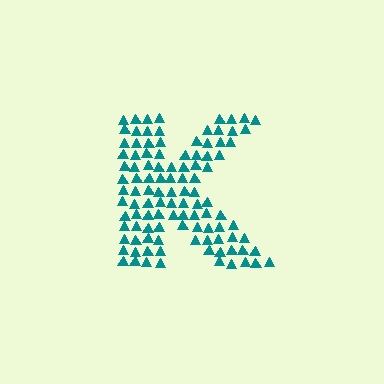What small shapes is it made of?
It is made of small triangles.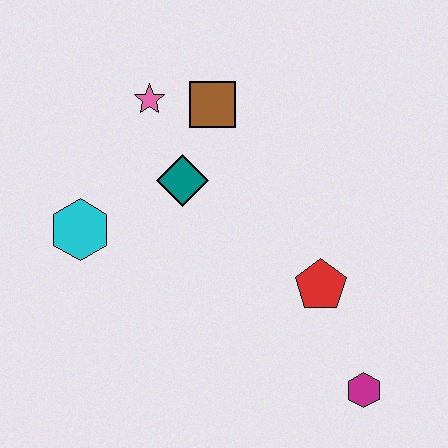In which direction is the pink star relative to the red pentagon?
The pink star is above the red pentagon.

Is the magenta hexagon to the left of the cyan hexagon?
No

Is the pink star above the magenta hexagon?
Yes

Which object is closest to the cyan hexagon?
The teal diamond is closest to the cyan hexagon.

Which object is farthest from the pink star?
The magenta hexagon is farthest from the pink star.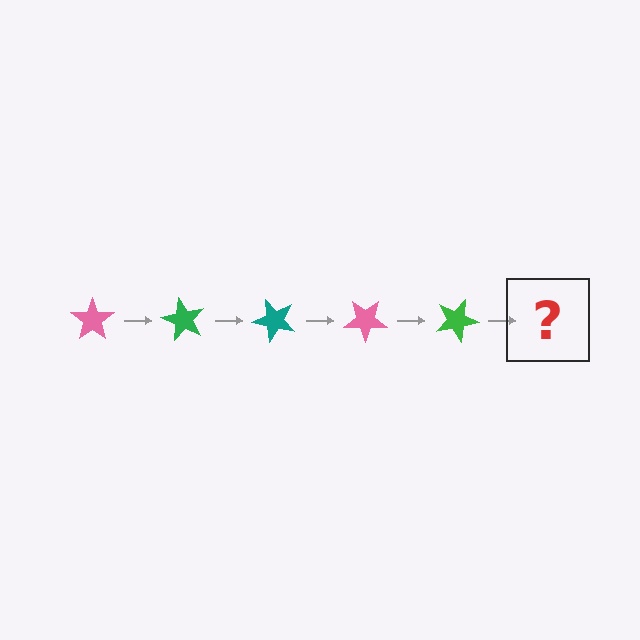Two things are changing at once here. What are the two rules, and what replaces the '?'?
The two rules are that it rotates 60 degrees each step and the color cycles through pink, green, and teal. The '?' should be a teal star, rotated 300 degrees from the start.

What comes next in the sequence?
The next element should be a teal star, rotated 300 degrees from the start.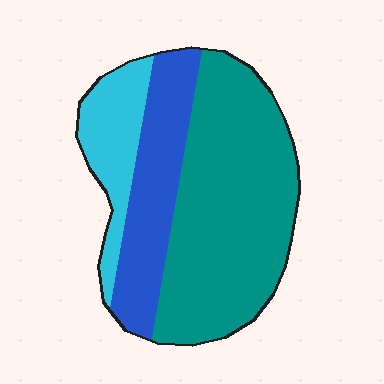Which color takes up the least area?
Cyan, at roughly 15%.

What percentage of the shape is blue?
Blue takes up between a sixth and a third of the shape.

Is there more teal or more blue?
Teal.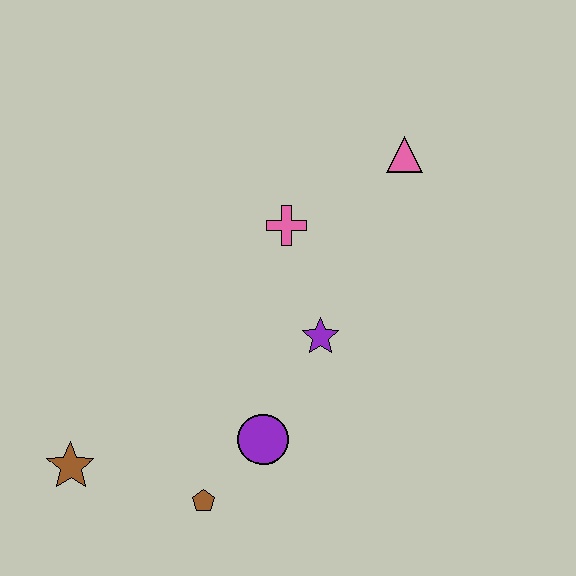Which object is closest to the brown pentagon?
The purple circle is closest to the brown pentagon.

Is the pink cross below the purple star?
No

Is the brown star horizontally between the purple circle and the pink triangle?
No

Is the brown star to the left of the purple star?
Yes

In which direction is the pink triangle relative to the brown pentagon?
The pink triangle is above the brown pentagon.